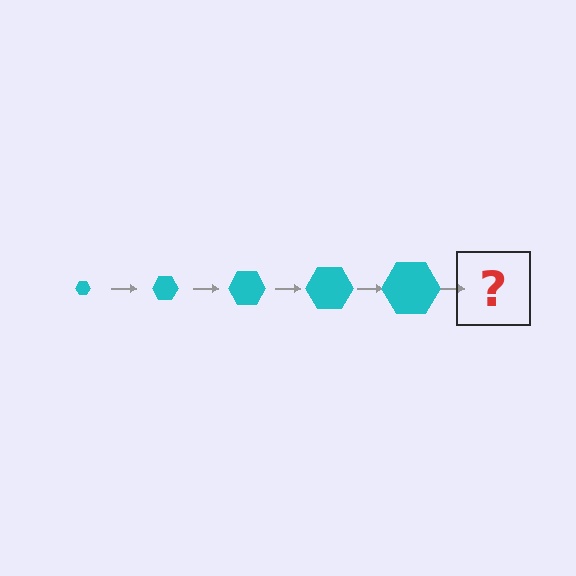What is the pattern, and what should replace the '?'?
The pattern is that the hexagon gets progressively larger each step. The '?' should be a cyan hexagon, larger than the previous one.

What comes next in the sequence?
The next element should be a cyan hexagon, larger than the previous one.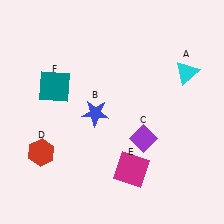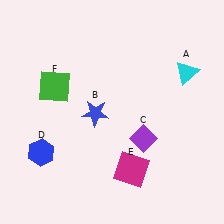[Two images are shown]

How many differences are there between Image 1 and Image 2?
There are 2 differences between the two images.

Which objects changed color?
D changed from red to blue. F changed from teal to green.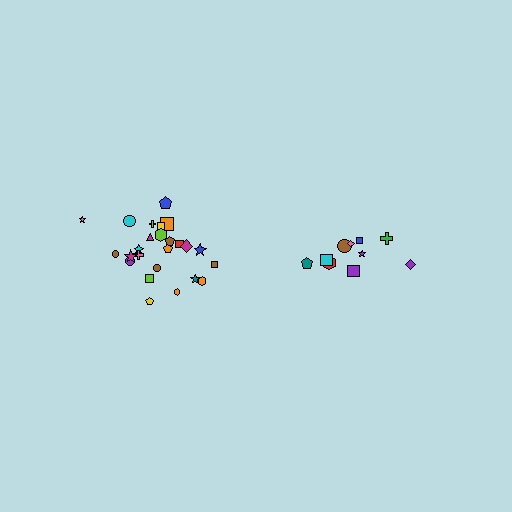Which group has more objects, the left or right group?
The left group.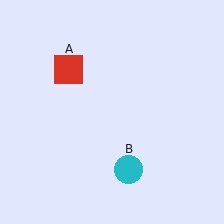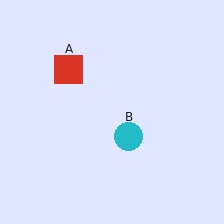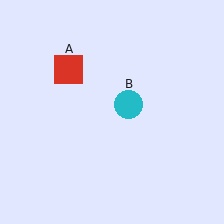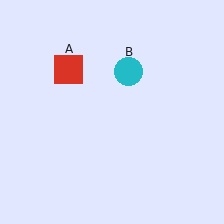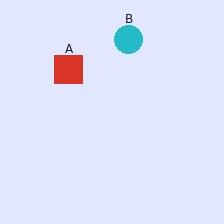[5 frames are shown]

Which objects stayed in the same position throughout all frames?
Red square (object A) remained stationary.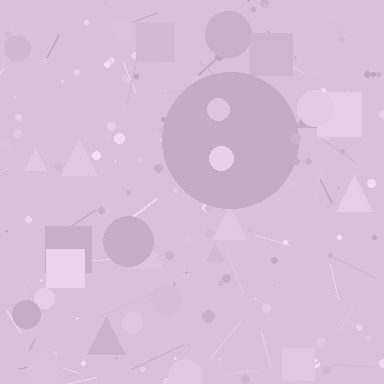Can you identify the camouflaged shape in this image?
The camouflaged shape is a circle.